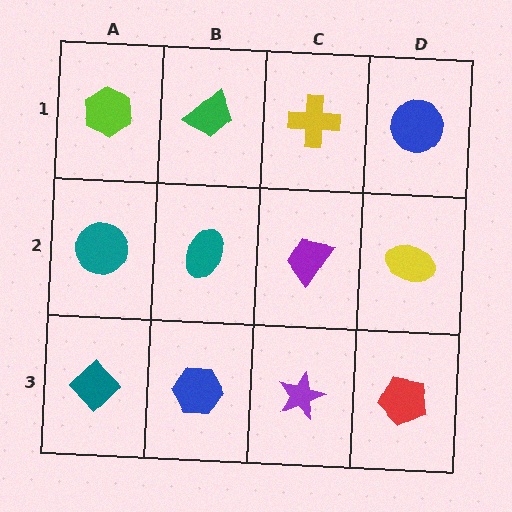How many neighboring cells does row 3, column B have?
3.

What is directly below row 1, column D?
A yellow ellipse.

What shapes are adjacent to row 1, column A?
A teal circle (row 2, column A), a green trapezoid (row 1, column B).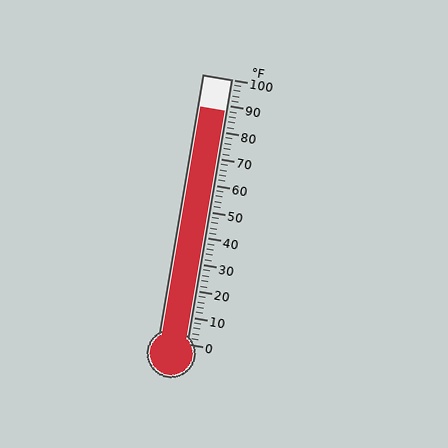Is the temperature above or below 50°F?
The temperature is above 50°F.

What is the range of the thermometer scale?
The thermometer scale ranges from 0°F to 100°F.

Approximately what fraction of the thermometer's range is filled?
The thermometer is filled to approximately 90% of its range.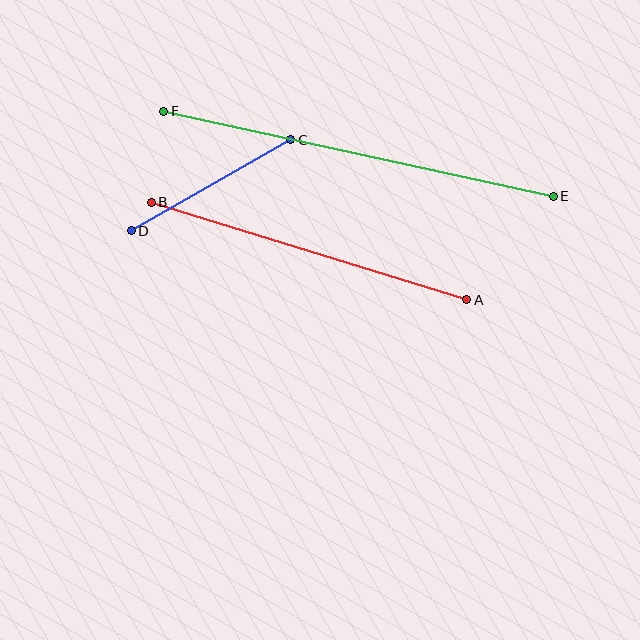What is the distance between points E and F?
The distance is approximately 399 pixels.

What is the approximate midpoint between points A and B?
The midpoint is at approximately (309, 251) pixels.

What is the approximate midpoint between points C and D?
The midpoint is at approximately (211, 185) pixels.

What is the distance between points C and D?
The distance is approximately 184 pixels.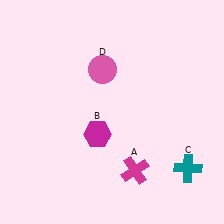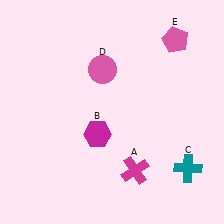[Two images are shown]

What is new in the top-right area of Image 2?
A pink pentagon (E) was added in the top-right area of Image 2.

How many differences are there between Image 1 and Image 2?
There is 1 difference between the two images.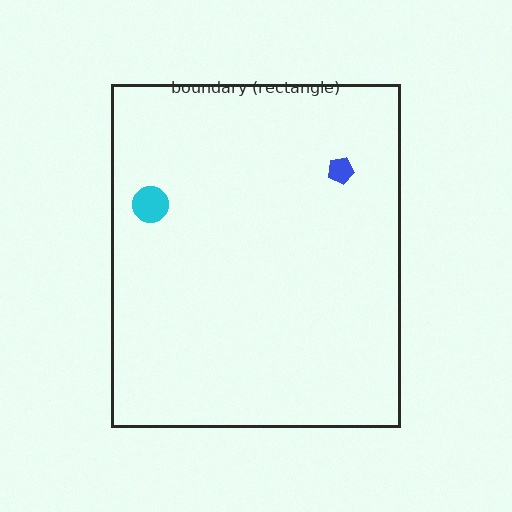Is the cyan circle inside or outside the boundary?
Inside.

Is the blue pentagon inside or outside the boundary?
Inside.